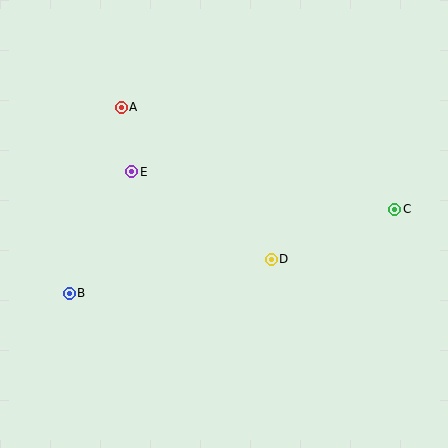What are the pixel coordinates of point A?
Point A is at (121, 107).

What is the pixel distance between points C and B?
The distance between C and B is 336 pixels.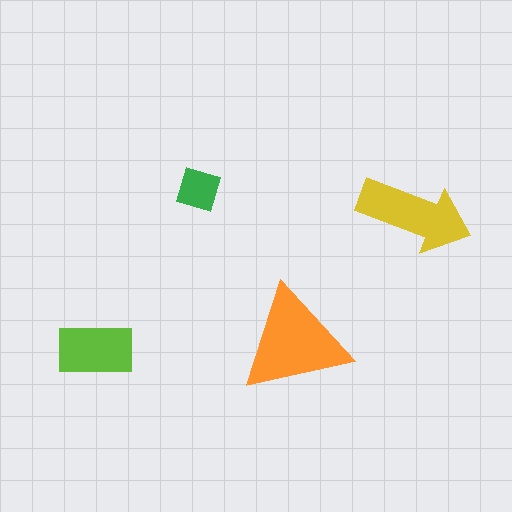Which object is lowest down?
The lime rectangle is bottommost.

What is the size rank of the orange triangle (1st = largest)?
1st.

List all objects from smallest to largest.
The green diamond, the lime rectangle, the yellow arrow, the orange triangle.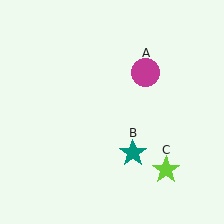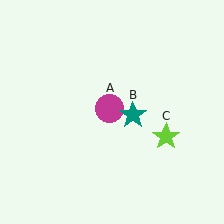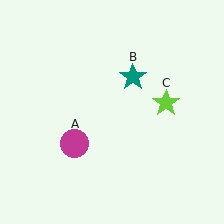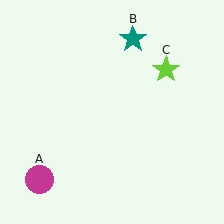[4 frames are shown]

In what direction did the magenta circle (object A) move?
The magenta circle (object A) moved down and to the left.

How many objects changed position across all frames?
3 objects changed position: magenta circle (object A), teal star (object B), lime star (object C).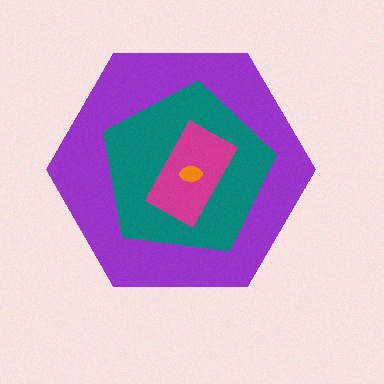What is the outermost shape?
The purple hexagon.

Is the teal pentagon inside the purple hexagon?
Yes.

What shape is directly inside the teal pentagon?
The magenta rectangle.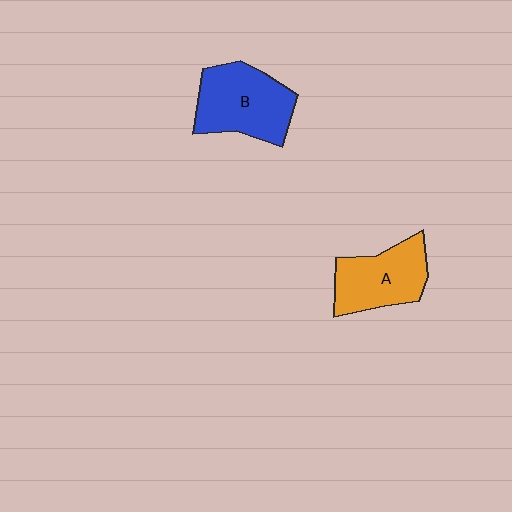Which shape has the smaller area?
Shape A (orange).